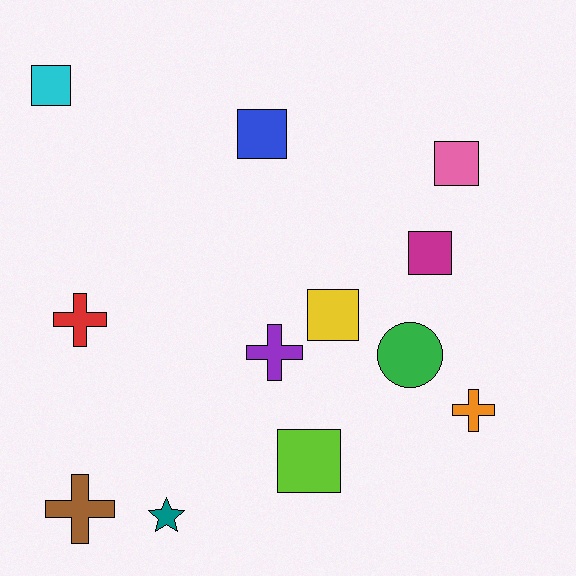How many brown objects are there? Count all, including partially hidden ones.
There is 1 brown object.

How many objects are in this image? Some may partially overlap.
There are 12 objects.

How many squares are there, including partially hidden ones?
There are 6 squares.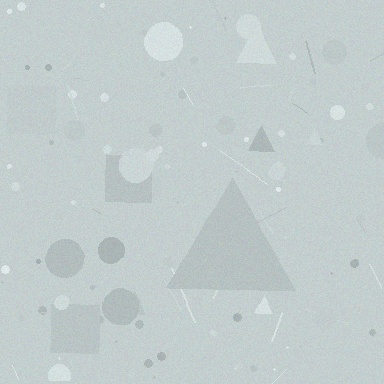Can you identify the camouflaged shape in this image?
The camouflaged shape is a triangle.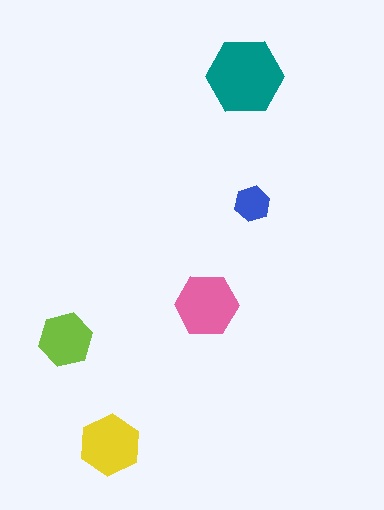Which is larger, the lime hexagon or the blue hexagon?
The lime one.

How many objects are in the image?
There are 5 objects in the image.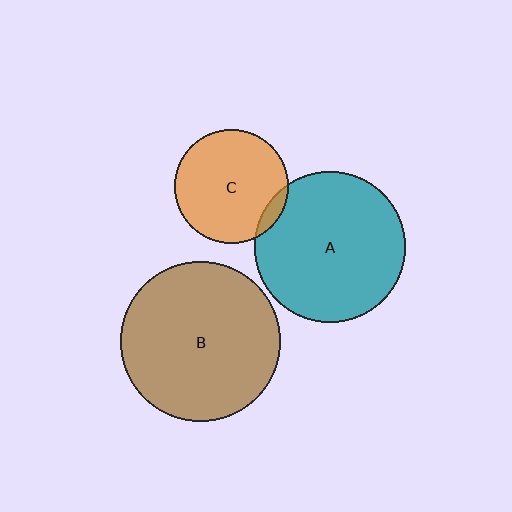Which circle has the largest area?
Circle B (brown).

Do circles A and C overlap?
Yes.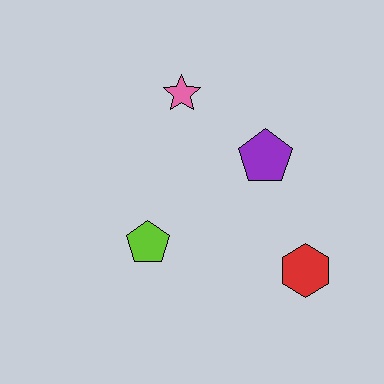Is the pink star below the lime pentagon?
No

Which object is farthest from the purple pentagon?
The lime pentagon is farthest from the purple pentagon.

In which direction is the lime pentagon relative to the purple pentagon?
The lime pentagon is to the left of the purple pentagon.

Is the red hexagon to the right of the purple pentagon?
Yes